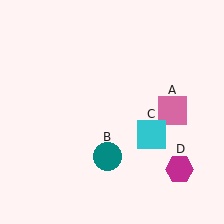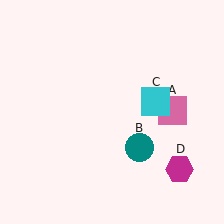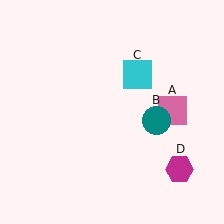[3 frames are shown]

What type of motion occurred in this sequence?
The teal circle (object B), cyan square (object C) rotated counterclockwise around the center of the scene.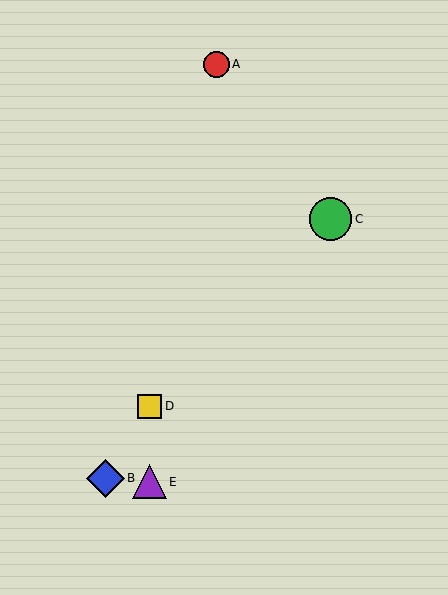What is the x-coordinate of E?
Object E is at x≈149.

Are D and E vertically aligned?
Yes, both are at x≈149.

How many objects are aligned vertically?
2 objects (D, E) are aligned vertically.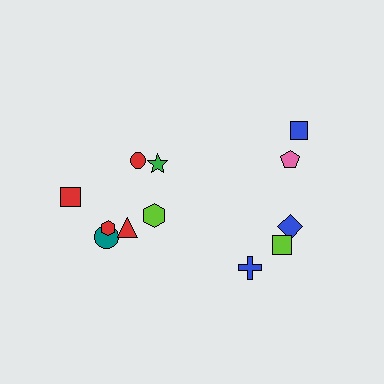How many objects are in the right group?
There are 5 objects.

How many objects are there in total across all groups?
There are 12 objects.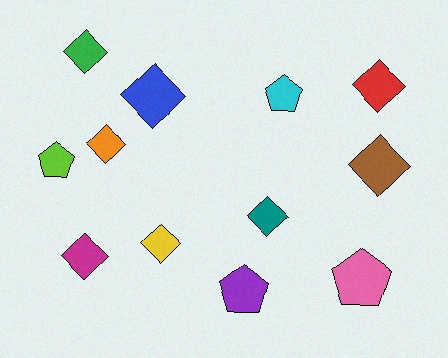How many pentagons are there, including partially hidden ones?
There are 4 pentagons.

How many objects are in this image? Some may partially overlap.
There are 12 objects.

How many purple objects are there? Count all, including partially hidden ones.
There is 1 purple object.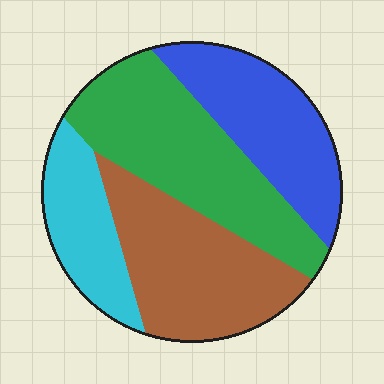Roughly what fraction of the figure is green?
Green covers roughly 30% of the figure.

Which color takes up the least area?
Cyan, at roughly 15%.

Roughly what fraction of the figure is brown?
Brown takes up about one quarter (1/4) of the figure.